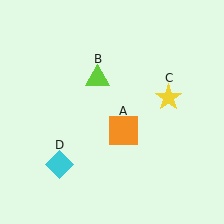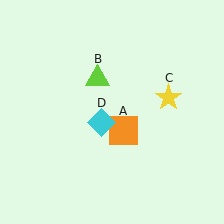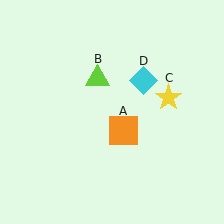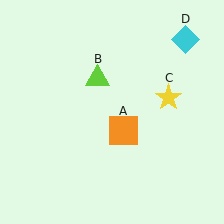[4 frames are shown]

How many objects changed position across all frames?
1 object changed position: cyan diamond (object D).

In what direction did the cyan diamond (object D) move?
The cyan diamond (object D) moved up and to the right.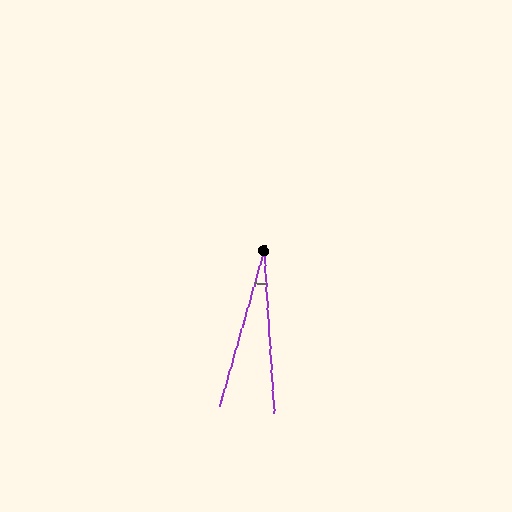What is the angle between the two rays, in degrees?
Approximately 20 degrees.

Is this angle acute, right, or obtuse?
It is acute.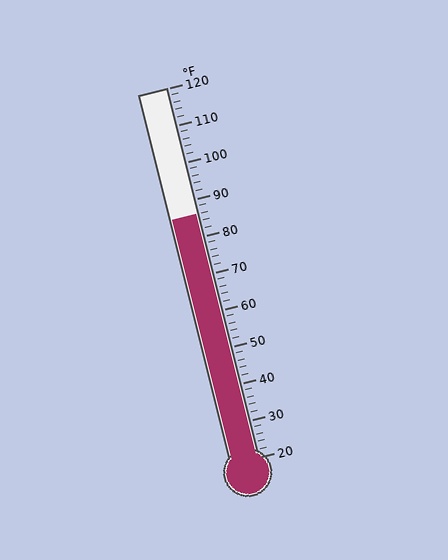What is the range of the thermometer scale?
The thermometer scale ranges from 20°F to 120°F.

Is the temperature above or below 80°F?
The temperature is above 80°F.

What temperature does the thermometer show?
The thermometer shows approximately 86°F.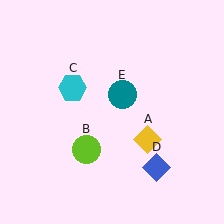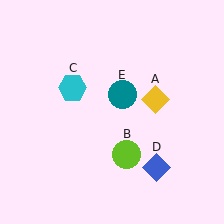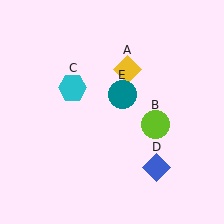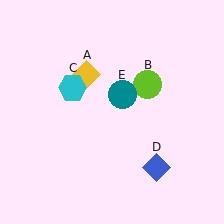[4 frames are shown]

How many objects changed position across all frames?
2 objects changed position: yellow diamond (object A), lime circle (object B).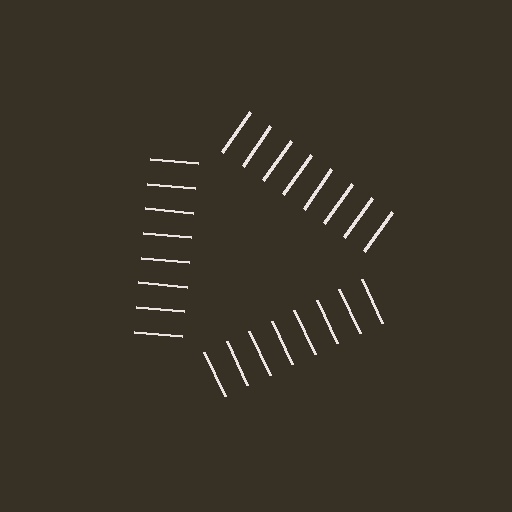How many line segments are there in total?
24 — 8 along each of the 3 edges.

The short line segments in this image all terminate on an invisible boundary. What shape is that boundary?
An illusory triangle — the line segments terminate on its edges but no continuous stroke is drawn.